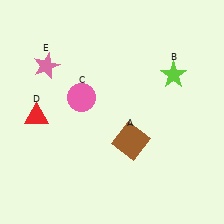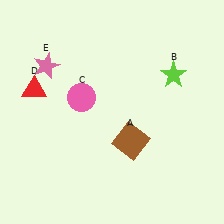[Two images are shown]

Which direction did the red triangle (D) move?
The red triangle (D) moved up.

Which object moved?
The red triangle (D) moved up.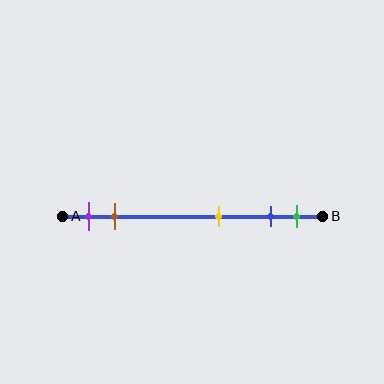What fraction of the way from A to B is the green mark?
The green mark is approximately 90% (0.9) of the way from A to B.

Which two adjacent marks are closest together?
The blue and green marks are the closest adjacent pair.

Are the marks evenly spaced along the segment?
No, the marks are not evenly spaced.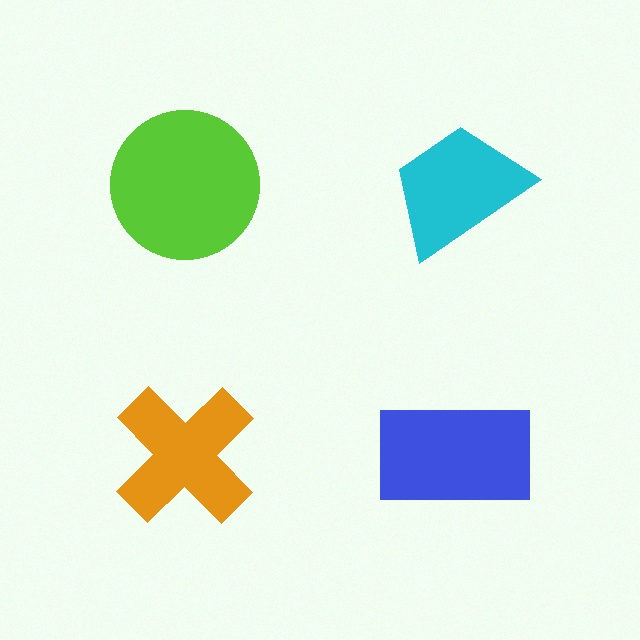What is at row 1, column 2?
A cyan trapezoid.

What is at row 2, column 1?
An orange cross.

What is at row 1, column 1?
A lime circle.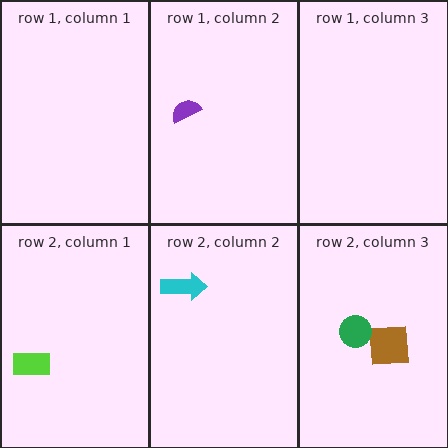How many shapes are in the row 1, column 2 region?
1.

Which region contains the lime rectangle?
The row 2, column 1 region.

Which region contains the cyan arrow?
The row 2, column 2 region.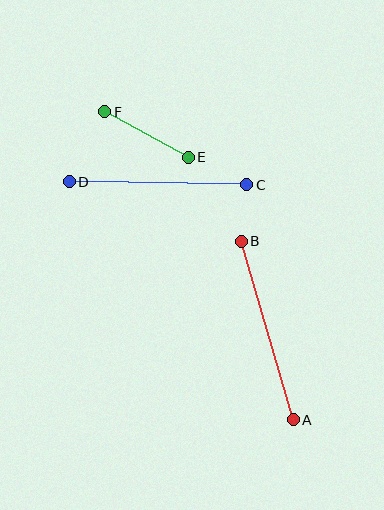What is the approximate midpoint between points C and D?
The midpoint is at approximately (158, 183) pixels.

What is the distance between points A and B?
The distance is approximately 186 pixels.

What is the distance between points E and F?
The distance is approximately 95 pixels.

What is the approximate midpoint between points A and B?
The midpoint is at approximately (267, 331) pixels.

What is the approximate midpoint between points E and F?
The midpoint is at approximately (146, 134) pixels.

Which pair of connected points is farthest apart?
Points A and B are farthest apart.